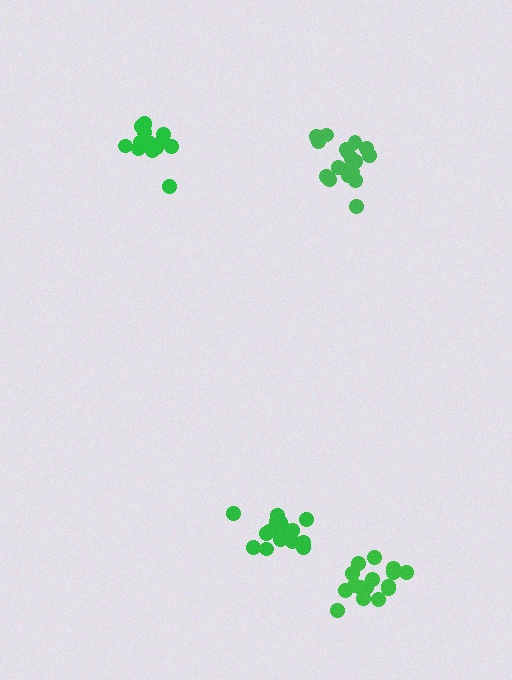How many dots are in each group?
Group 1: 18 dots, Group 2: 18 dots, Group 3: 14 dots, Group 4: 17 dots (67 total).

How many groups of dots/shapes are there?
There are 4 groups.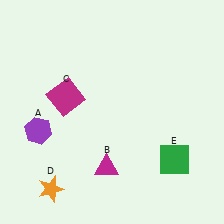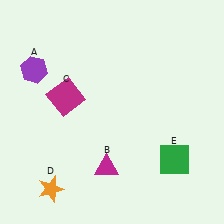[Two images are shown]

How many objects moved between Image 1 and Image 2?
1 object moved between the two images.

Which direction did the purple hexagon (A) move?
The purple hexagon (A) moved up.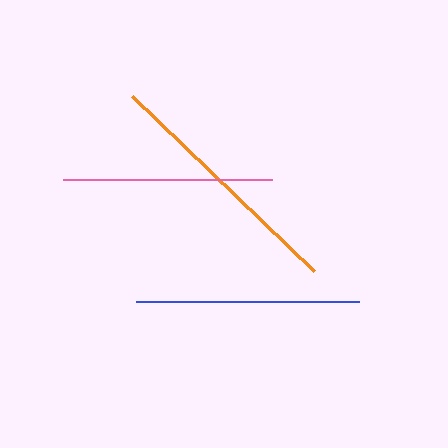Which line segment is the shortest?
The pink line is the shortest at approximately 209 pixels.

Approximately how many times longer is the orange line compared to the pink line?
The orange line is approximately 1.2 times the length of the pink line.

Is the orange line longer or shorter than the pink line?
The orange line is longer than the pink line.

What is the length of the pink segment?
The pink segment is approximately 209 pixels long.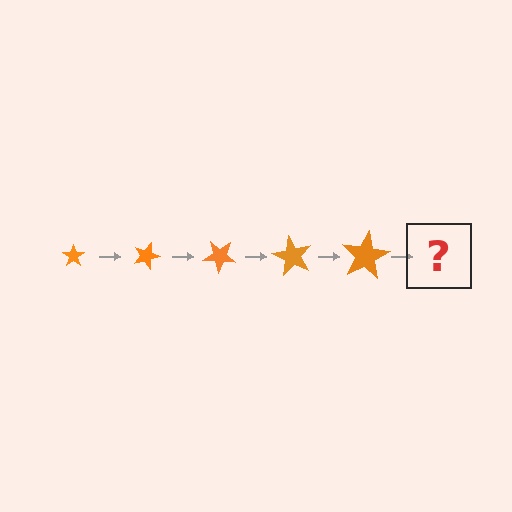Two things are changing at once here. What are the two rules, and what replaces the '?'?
The two rules are that the star grows larger each step and it rotates 20 degrees each step. The '?' should be a star, larger than the previous one and rotated 100 degrees from the start.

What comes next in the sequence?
The next element should be a star, larger than the previous one and rotated 100 degrees from the start.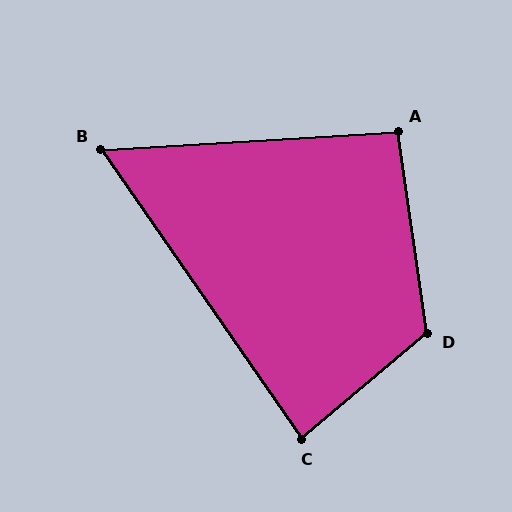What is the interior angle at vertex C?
Approximately 85 degrees (acute).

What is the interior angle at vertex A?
Approximately 95 degrees (obtuse).